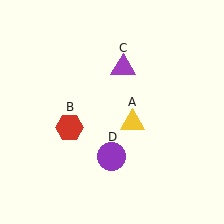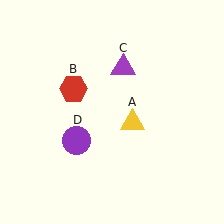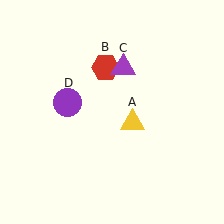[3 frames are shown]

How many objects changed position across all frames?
2 objects changed position: red hexagon (object B), purple circle (object D).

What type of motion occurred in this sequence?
The red hexagon (object B), purple circle (object D) rotated clockwise around the center of the scene.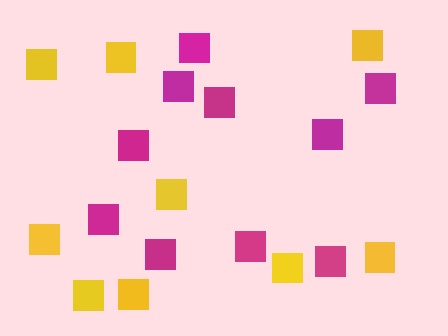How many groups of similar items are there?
There are 2 groups: one group of magenta squares (10) and one group of yellow squares (9).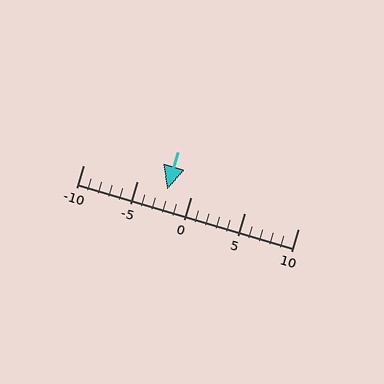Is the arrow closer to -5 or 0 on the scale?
The arrow is closer to 0.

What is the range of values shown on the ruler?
The ruler shows values from -10 to 10.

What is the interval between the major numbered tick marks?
The major tick marks are spaced 5 units apart.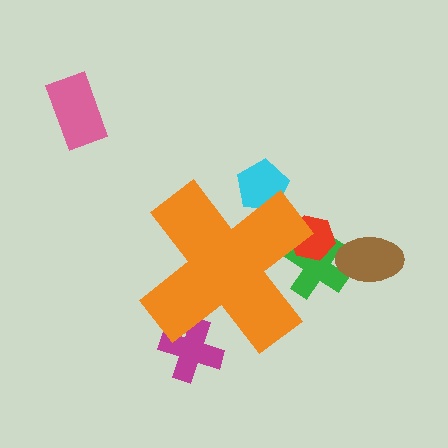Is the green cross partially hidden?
Yes, the green cross is partially hidden behind the orange cross.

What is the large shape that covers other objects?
An orange cross.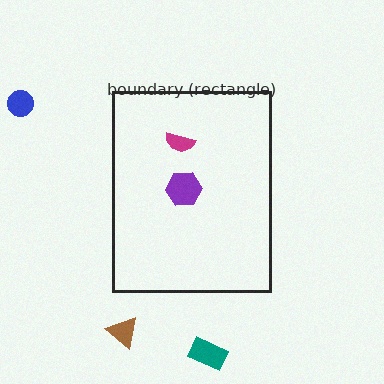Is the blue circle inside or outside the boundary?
Outside.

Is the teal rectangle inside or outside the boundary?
Outside.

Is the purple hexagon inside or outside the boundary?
Inside.